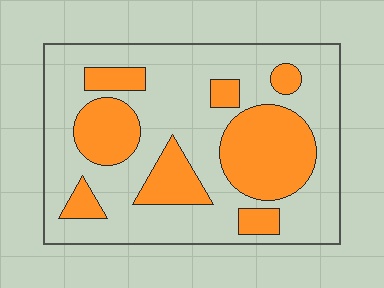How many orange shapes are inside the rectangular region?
8.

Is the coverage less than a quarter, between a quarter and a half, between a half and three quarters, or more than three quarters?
Between a quarter and a half.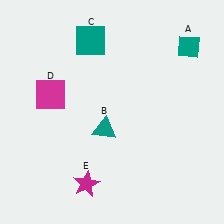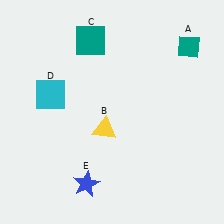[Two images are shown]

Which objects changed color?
B changed from teal to yellow. D changed from magenta to cyan. E changed from magenta to blue.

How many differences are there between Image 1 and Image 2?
There are 3 differences between the two images.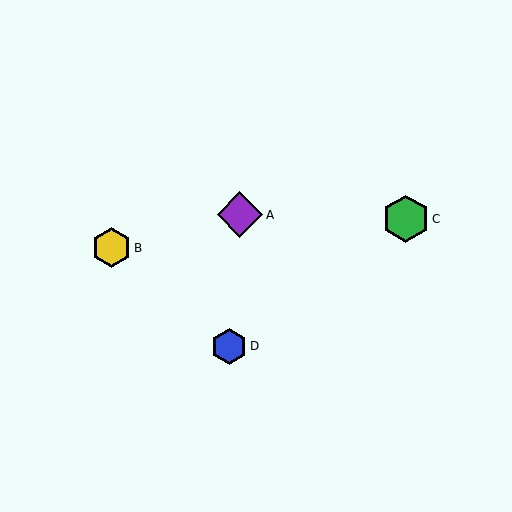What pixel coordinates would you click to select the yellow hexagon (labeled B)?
Click at (112, 248) to select the yellow hexagon B.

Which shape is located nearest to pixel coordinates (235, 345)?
The blue hexagon (labeled D) at (229, 346) is nearest to that location.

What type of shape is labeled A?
Shape A is a purple diamond.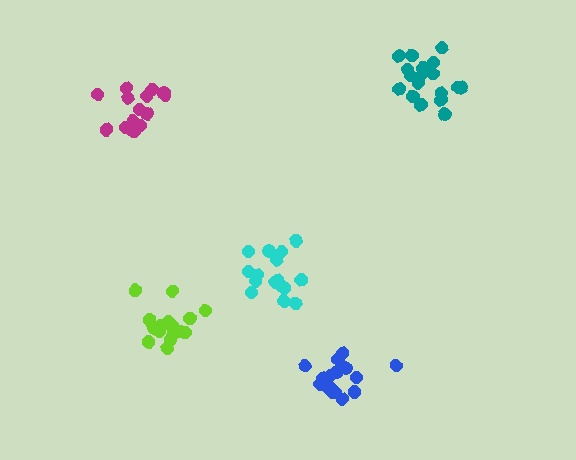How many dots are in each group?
Group 1: 15 dots, Group 2: 16 dots, Group 3: 18 dots, Group 4: 16 dots, Group 5: 18 dots (83 total).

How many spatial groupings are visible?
There are 5 spatial groupings.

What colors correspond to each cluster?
The clusters are colored: magenta, blue, lime, cyan, teal.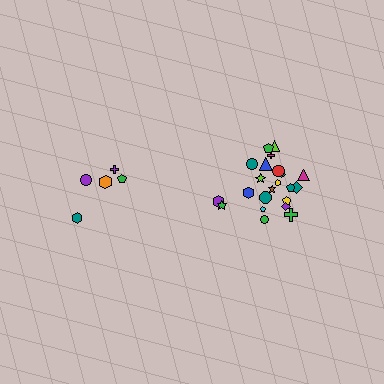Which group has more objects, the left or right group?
The right group.